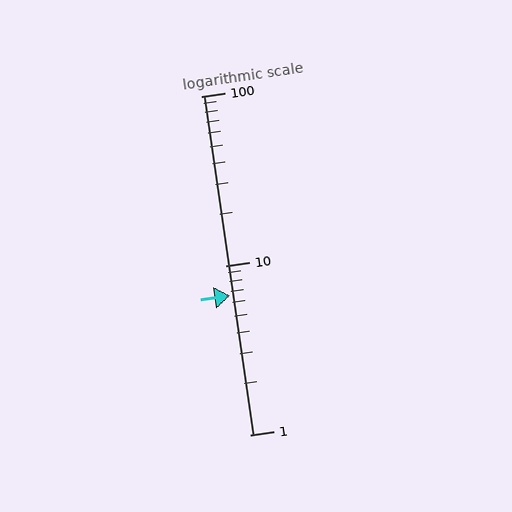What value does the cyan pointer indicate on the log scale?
The pointer indicates approximately 6.6.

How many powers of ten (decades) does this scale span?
The scale spans 2 decades, from 1 to 100.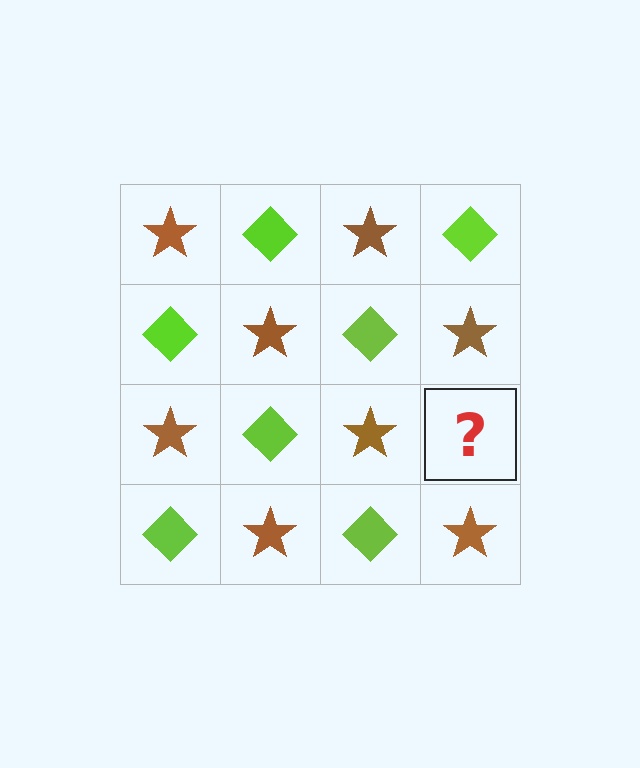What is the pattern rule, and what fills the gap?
The rule is that it alternates brown star and lime diamond in a checkerboard pattern. The gap should be filled with a lime diamond.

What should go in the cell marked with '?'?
The missing cell should contain a lime diamond.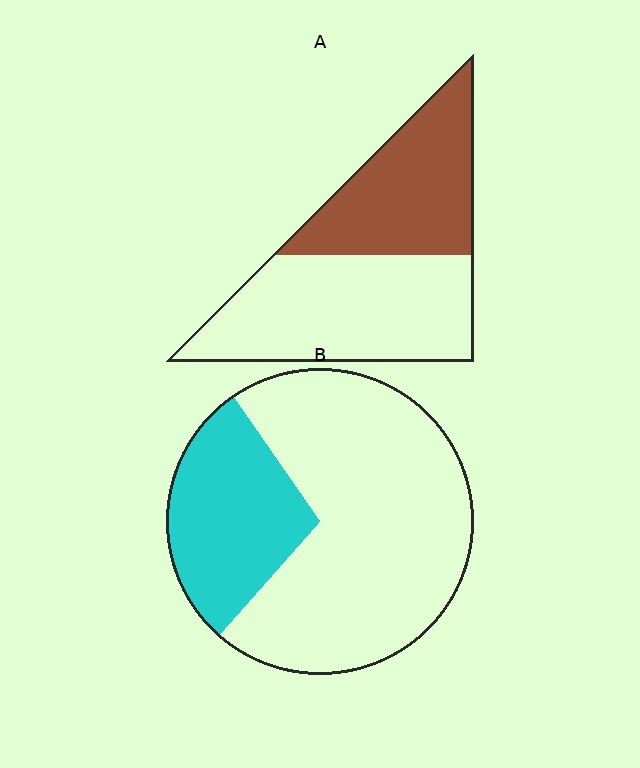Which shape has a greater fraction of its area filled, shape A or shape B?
Shape A.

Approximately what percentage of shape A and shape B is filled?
A is approximately 45% and B is approximately 30%.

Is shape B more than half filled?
No.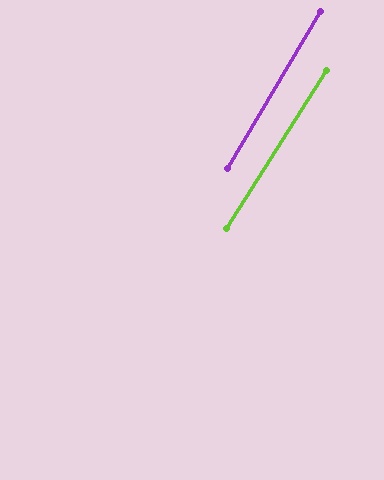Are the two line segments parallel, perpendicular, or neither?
Parallel — their directions differ by only 1.8°.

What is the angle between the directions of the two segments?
Approximately 2 degrees.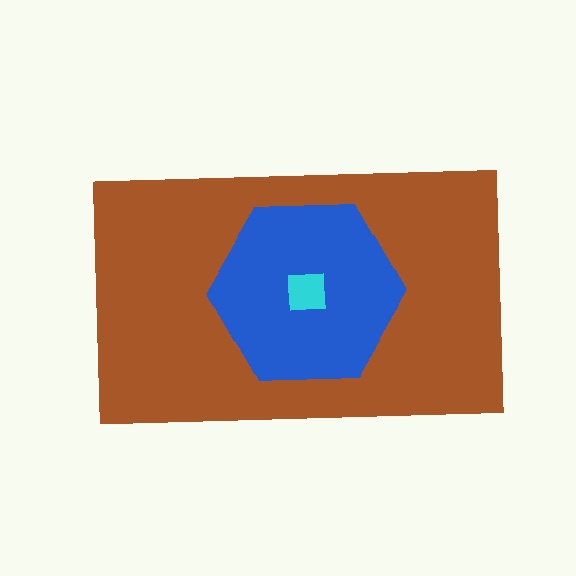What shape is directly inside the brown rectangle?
The blue hexagon.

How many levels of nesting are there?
3.